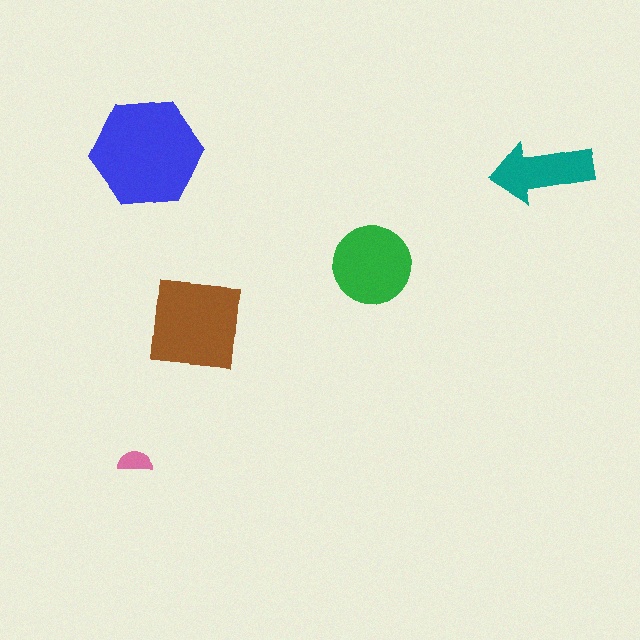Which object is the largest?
The blue hexagon.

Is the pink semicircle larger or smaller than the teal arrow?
Smaller.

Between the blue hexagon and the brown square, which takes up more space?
The blue hexagon.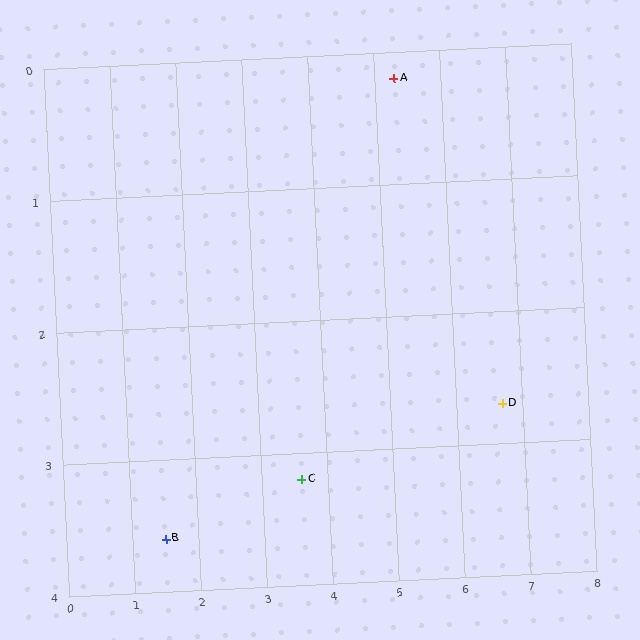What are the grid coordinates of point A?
Point A is at approximately (5.3, 0.2).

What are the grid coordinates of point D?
Point D is at approximately (6.7, 2.7).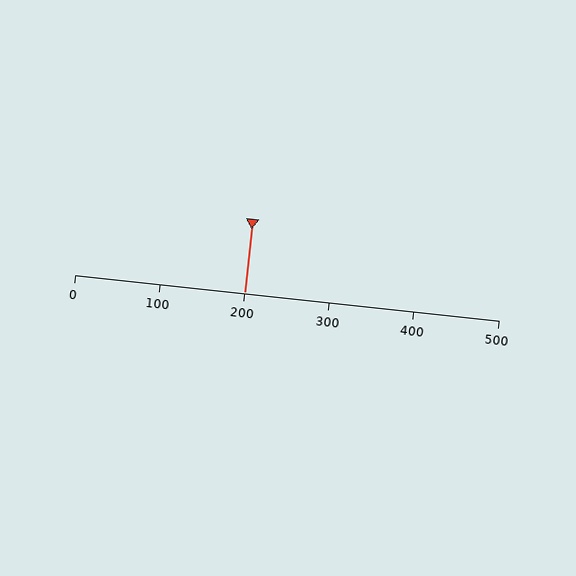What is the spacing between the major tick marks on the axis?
The major ticks are spaced 100 apart.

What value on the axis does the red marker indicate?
The marker indicates approximately 200.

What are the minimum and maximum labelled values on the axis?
The axis runs from 0 to 500.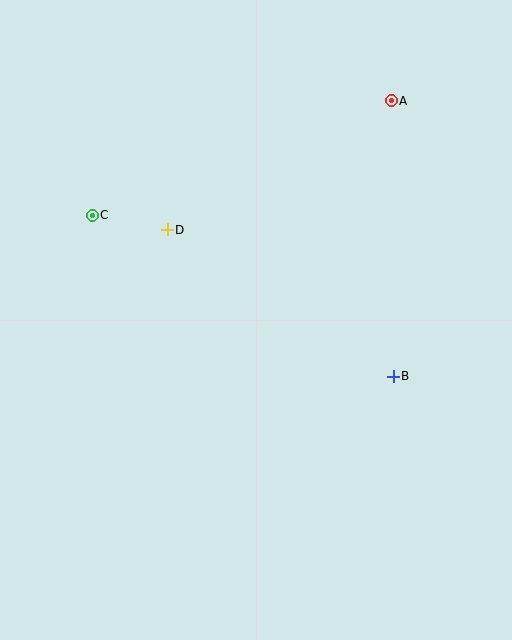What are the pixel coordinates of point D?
Point D is at (167, 230).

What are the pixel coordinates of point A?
Point A is at (391, 101).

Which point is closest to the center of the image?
Point D at (167, 230) is closest to the center.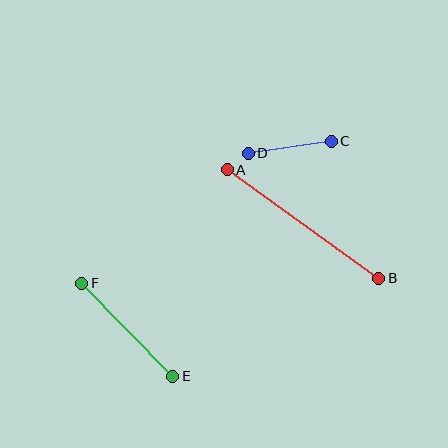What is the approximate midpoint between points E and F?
The midpoint is at approximately (127, 330) pixels.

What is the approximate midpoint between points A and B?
The midpoint is at approximately (303, 224) pixels.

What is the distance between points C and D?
The distance is approximately 84 pixels.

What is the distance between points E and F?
The distance is approximately 130 pixels.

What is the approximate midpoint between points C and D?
The midpoint is at approximately (290, 147) pixels.